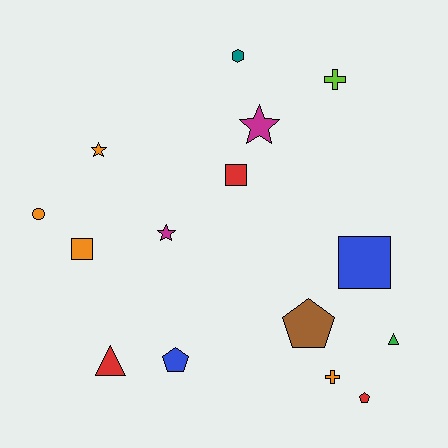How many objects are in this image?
There are 15 objects.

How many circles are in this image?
There is 1 circle.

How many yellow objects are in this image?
There are no yellow objects.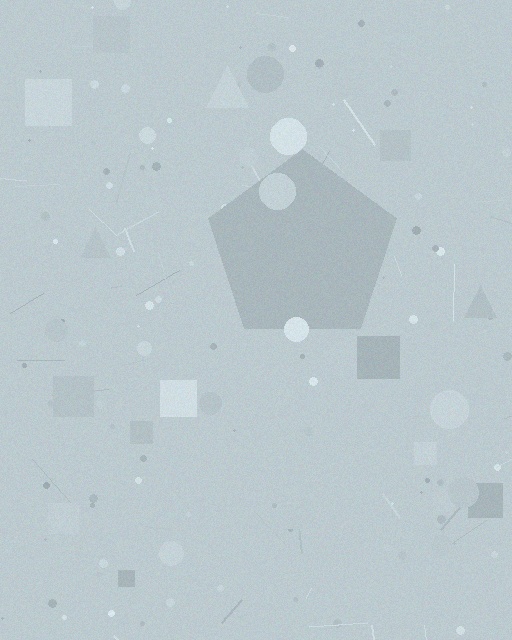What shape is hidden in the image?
A pentagon is hidden in the image.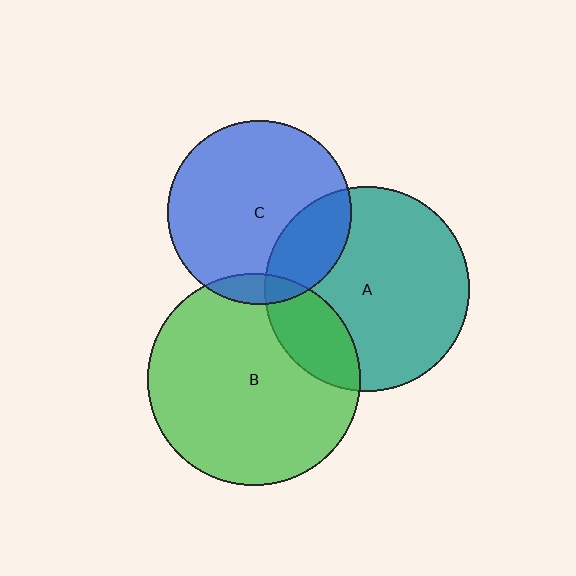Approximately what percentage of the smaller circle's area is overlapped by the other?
Approximately 25%.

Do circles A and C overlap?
Yes.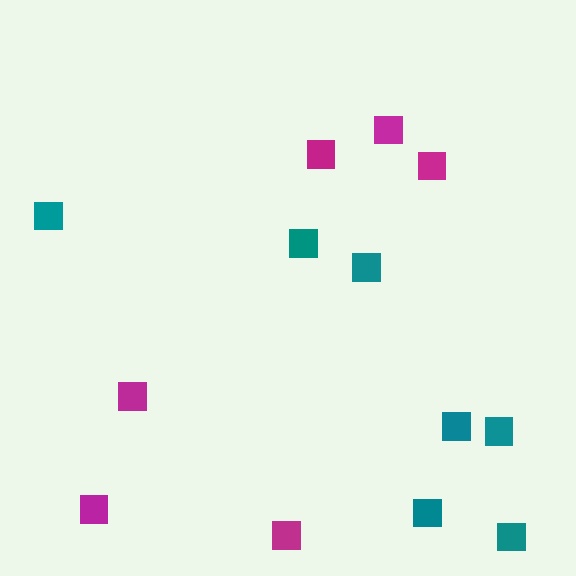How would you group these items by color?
There are 2 groups: one group of teal squares (7) and one group of magenta squares (6).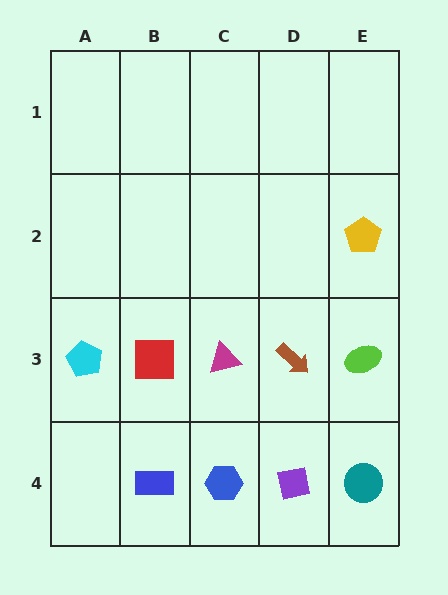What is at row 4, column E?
A teal circle.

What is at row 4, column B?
A blue rectangle.